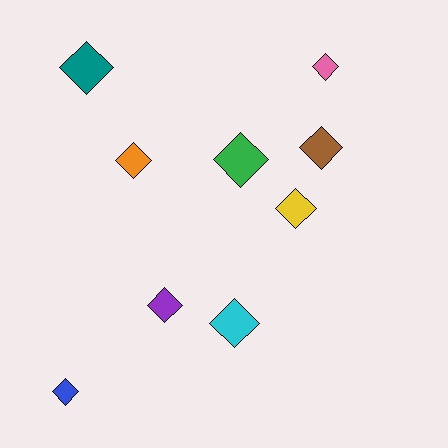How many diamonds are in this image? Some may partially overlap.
There are 9 diamonds.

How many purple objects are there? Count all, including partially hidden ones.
There is 1 purple object.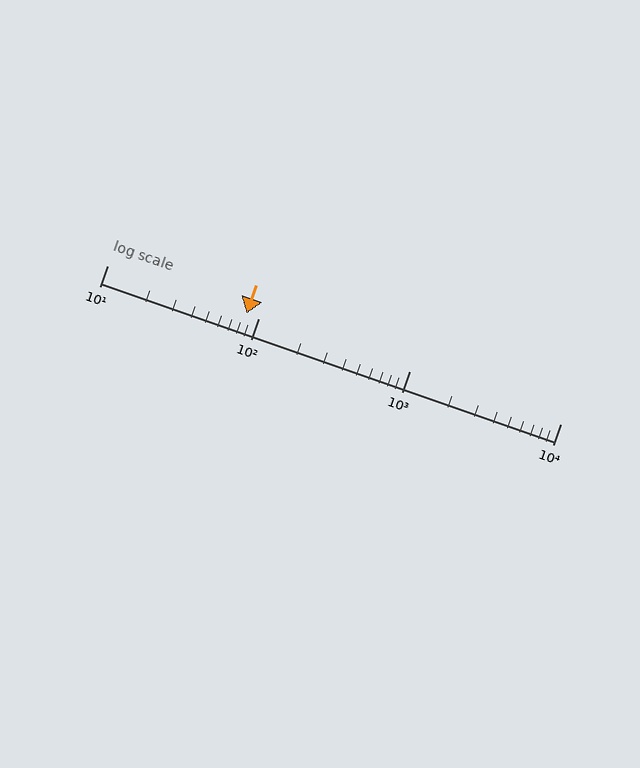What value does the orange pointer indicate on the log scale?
The pointer indicates approximately 84.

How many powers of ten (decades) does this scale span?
The scale spans 3 decades, from 10 to 10000.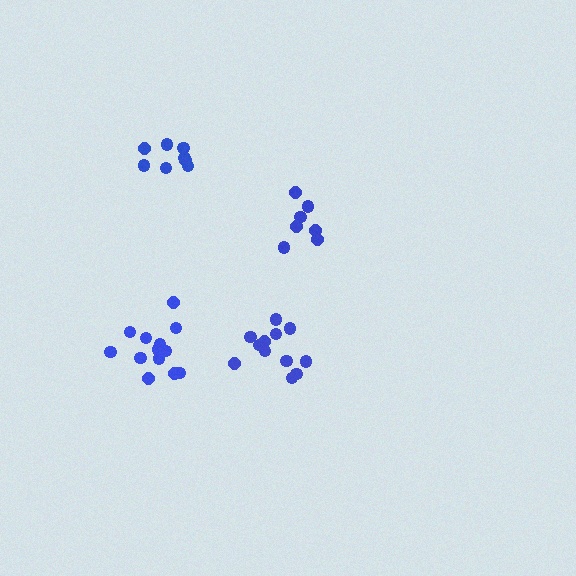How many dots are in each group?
Group 1: 12 dots, Group 2: 13 dots, Group 3: 8 dots, Group 4: 7 dots (40 total).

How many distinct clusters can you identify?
There are 4 distinct clusters.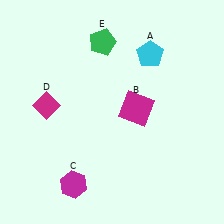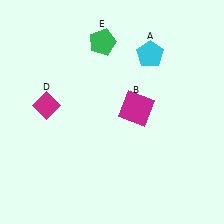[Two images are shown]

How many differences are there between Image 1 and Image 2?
There is 1 difference between the two images.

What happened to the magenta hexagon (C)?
The magenta hexagon (C) was removed in Image 2. It was in the bottom-left area of Image 1.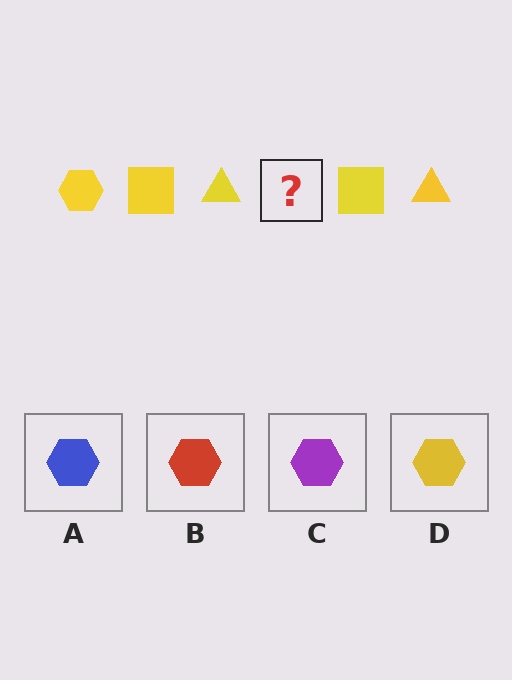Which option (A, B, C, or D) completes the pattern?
D.